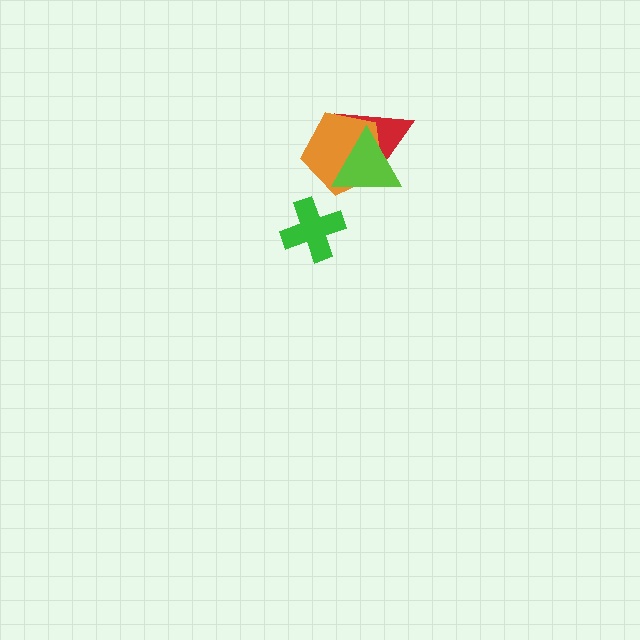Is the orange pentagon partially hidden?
Yes, it is partially covered by another shape.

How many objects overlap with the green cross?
0 objects overlap with the green cross.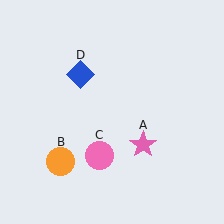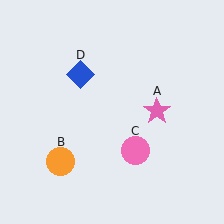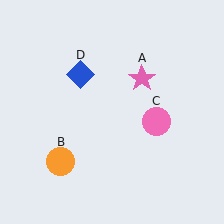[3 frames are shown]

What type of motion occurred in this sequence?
The pink star (object A), pink circle (object C) rotated counterclockwise around the center of the scene.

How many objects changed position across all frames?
2 objects changed position: pink star (object A), pink circle (object C).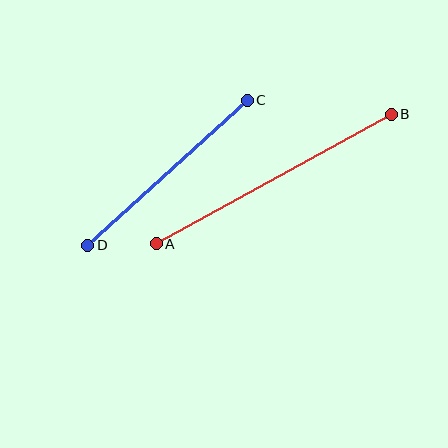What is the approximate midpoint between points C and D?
The midpoint is at approximately (167, 173) pixels.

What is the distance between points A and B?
The distance is approximately 268 pixels.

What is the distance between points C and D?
The distance is approximately 216 pixels.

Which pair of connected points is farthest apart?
Points A and B are farthest apart.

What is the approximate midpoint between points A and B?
The midpoint is at approximately (274, 179) pixels.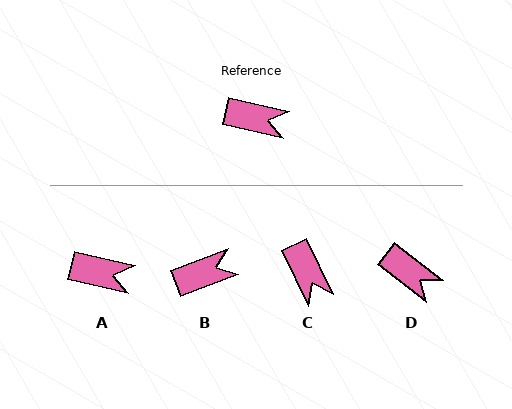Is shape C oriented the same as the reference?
No, it is off by about 52 degrees.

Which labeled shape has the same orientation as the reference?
A.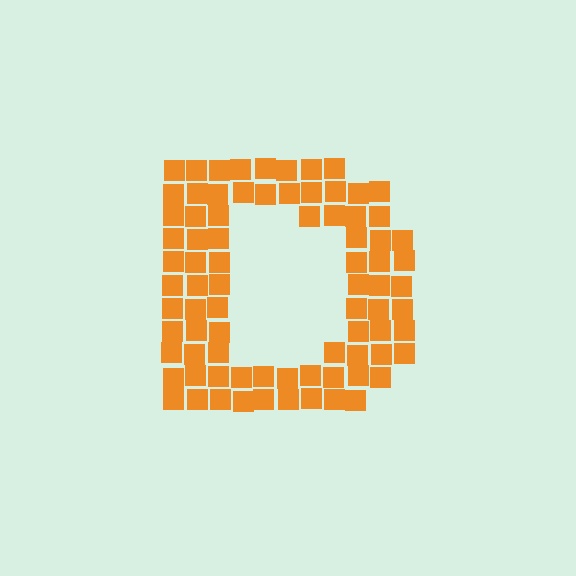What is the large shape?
The large shape is the letter D.